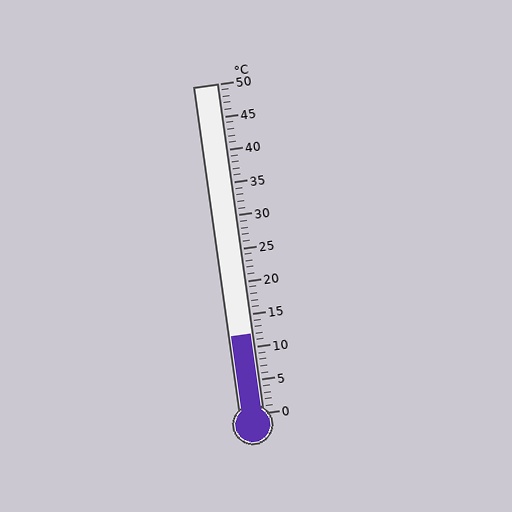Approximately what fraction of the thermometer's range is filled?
The thermometer is filled to approximately 25% of its range.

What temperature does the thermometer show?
The thermometer shows approximately 12°C.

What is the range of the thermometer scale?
The thermometer scale ranges from 0°C to 50°C.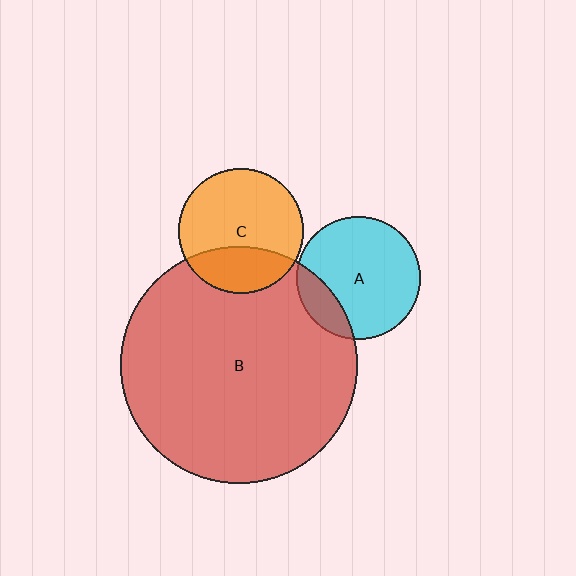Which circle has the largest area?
Circle B (red).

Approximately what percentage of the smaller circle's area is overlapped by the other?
Approximately 20%.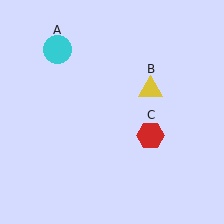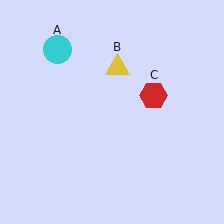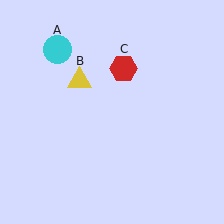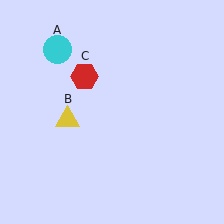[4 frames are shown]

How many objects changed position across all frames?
2 objects changed position: yellow triangle (object B), red hexagon (object C).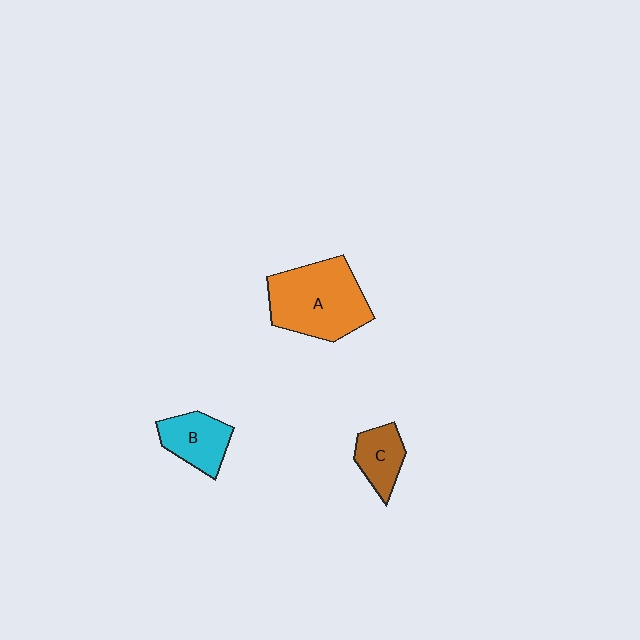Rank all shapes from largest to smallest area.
From largest to smallest: A (orange), B (cyan), C (brown).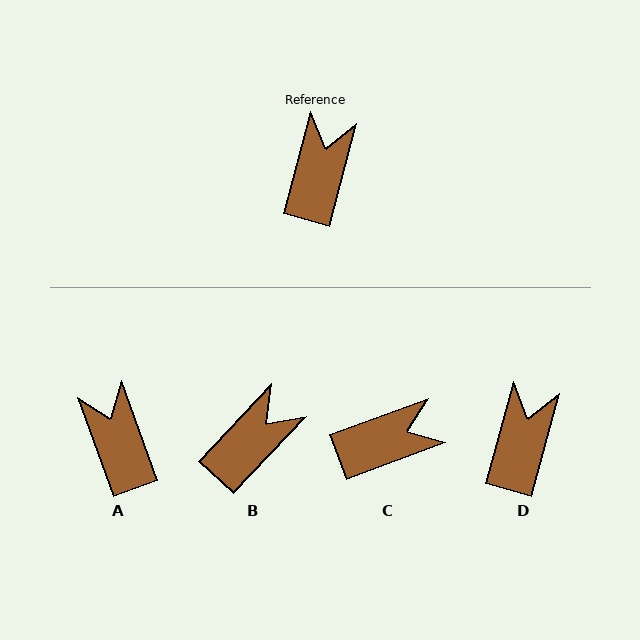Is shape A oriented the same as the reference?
No, it is off by about 35 degrees.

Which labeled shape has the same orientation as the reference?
D.